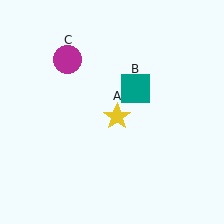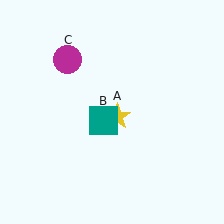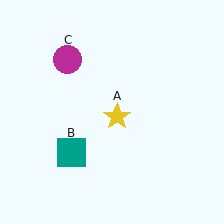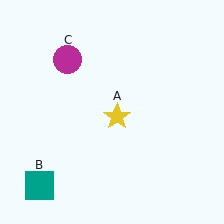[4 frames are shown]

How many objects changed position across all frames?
1 object changed position: teal square (object B).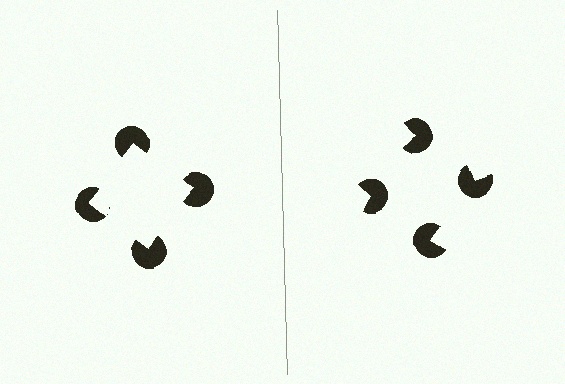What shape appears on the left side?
An illusory square.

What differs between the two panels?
The pac-man discs are positioned identically on both sides; only the wedge orientations differ. On the left they align to a square; on the right they are misaligned.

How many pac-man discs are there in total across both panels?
8 — 4 on each side.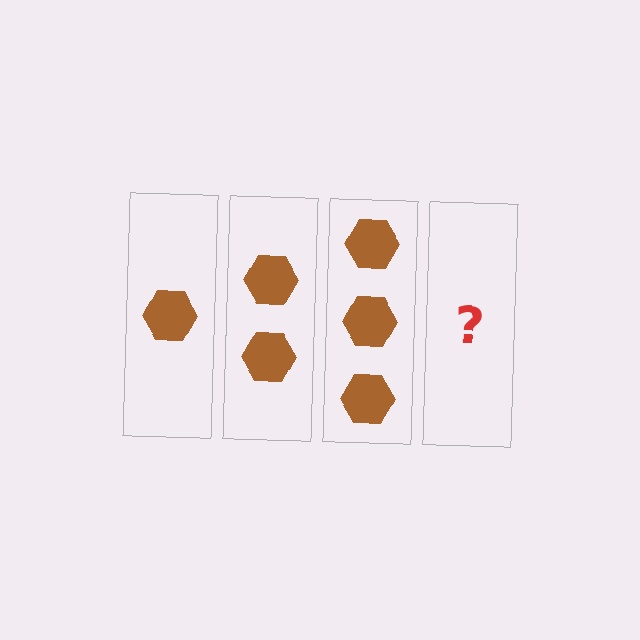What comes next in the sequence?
The next element should be 4 hexagons.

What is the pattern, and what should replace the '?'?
The pattern is that each step adds one more hexagon. The '?' should be 4 hexagons.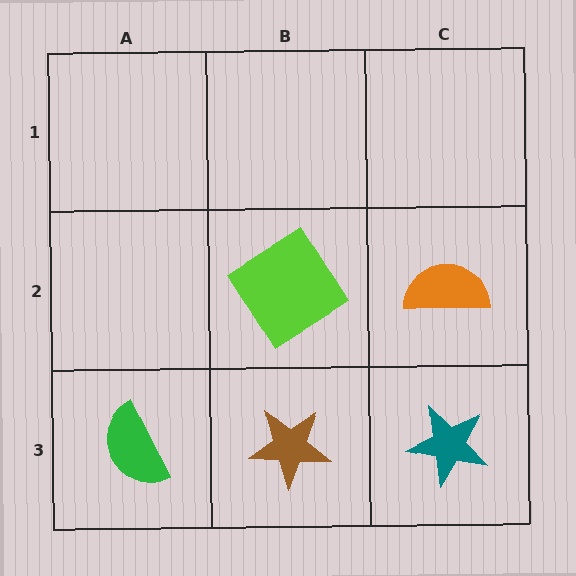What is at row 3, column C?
A teal star.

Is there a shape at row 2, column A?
No, that cell is empty.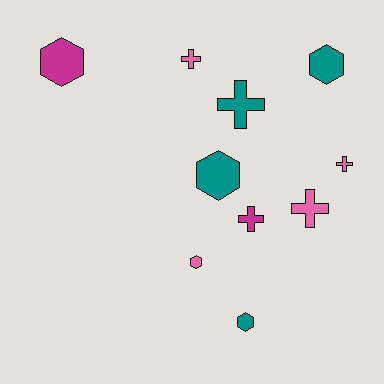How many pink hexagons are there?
There is 1 pink hexagon.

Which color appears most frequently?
Pink, with 4 objects.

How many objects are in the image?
There are 10 objects.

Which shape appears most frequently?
Cross, with 5 objects.